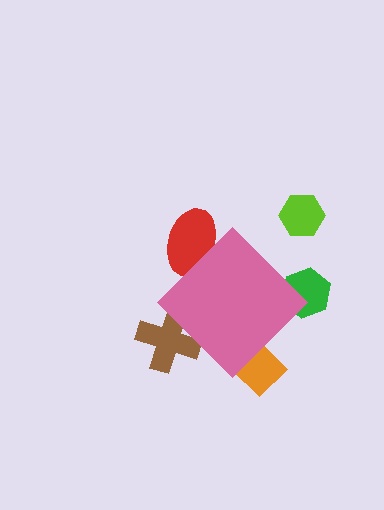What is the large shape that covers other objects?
A pink diamond.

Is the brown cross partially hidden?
Yes, the brown cross is partially hidden behind the pink diamond.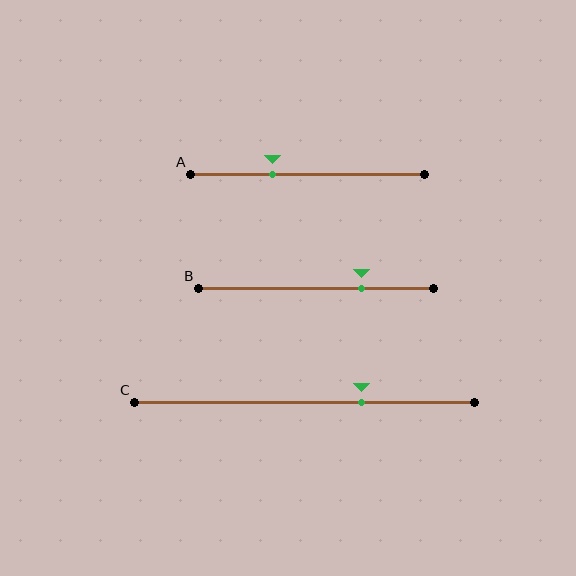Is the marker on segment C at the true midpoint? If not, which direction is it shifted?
No, the marker on segment C is shifted to the right by about 17% of the segment length.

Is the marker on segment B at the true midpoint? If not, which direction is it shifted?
No, the marker on segment B is shifted to the right by about 19% of the segment length.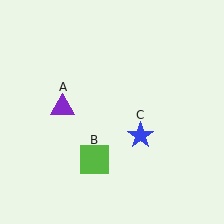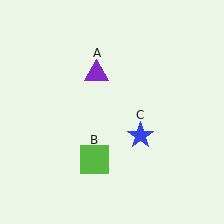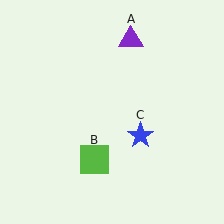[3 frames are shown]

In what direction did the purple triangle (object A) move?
The purple triangle (object A) moved up and to the right.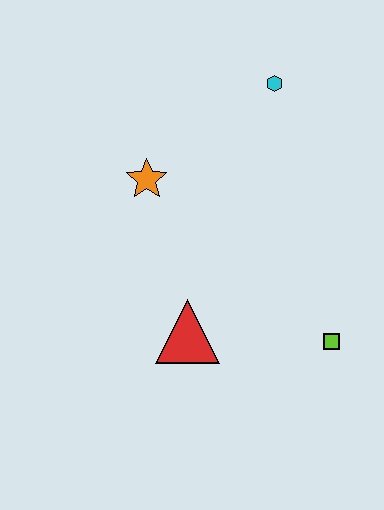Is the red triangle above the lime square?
Yes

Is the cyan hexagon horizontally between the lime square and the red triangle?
Yes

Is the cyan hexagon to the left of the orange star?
No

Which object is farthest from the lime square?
The cyan hexagon is farthest from the lime square.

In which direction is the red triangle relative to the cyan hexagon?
The red triangle is below the cyan hexagon.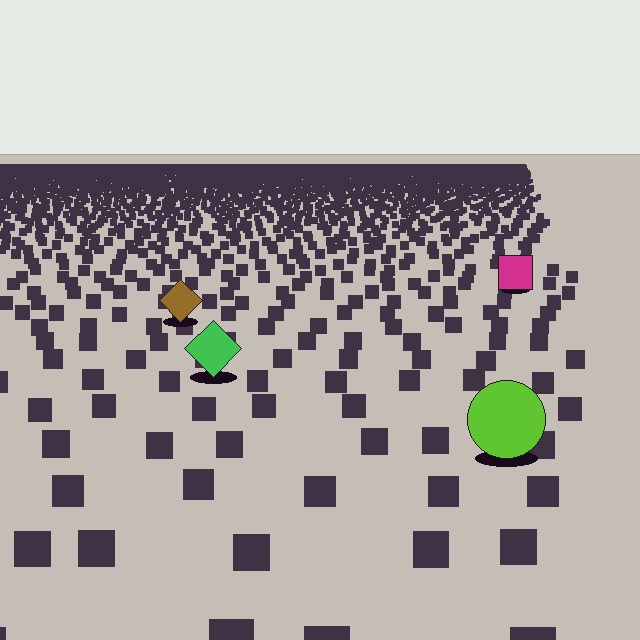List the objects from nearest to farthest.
From nearest to farthest: the lime circle, the green diamond, the brown diamond, the magenta square.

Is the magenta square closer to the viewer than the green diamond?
No. The green diamond is closer — you can tell from the texture gradient: the ground texture is coarser near it.